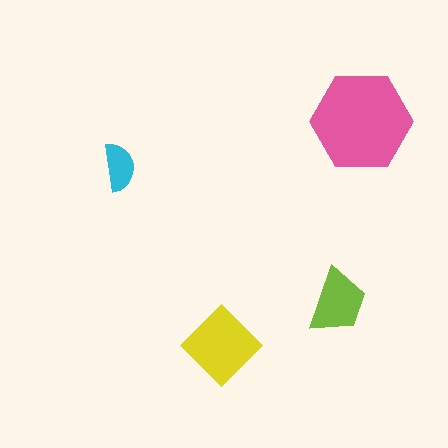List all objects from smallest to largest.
The cyan semicircle, the lime trapezoid, the yellow diamond, the pink hexagon.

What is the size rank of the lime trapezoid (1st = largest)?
3rd.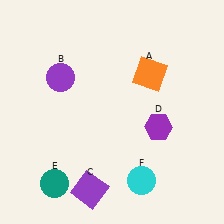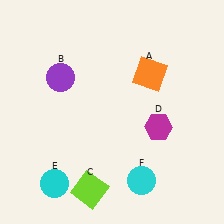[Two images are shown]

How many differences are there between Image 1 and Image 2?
There are 3 differences between the two images.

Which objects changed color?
C changed from purple to lime. D changed from purple to magenta. E changed from teal to cyan.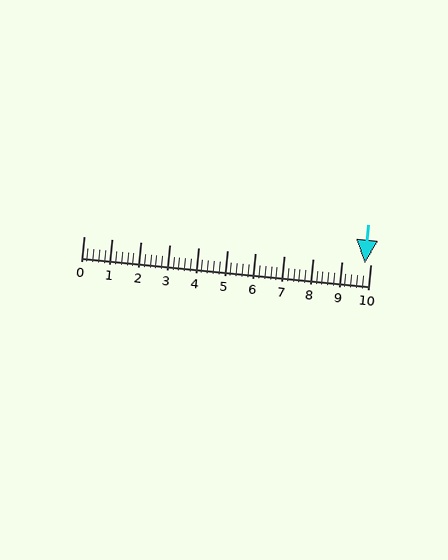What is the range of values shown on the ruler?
The ruler shows values from 0 to 10.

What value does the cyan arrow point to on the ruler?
The cyan arrow points to approximately 9.8.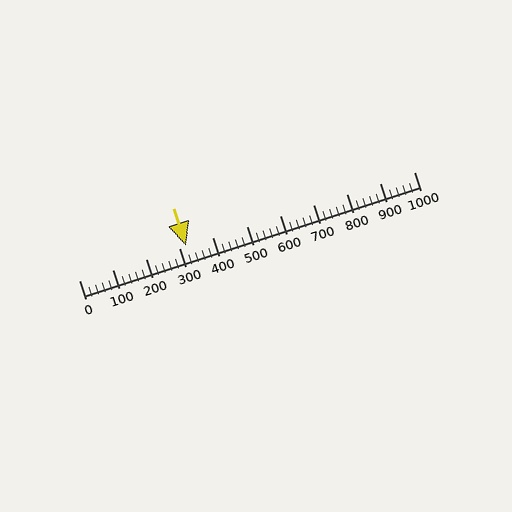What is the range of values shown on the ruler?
The ruler shows values from 0 to 1000.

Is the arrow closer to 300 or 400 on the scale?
The arrow is closer to 300.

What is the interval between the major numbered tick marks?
The major tick marks are spaced 100 units apart.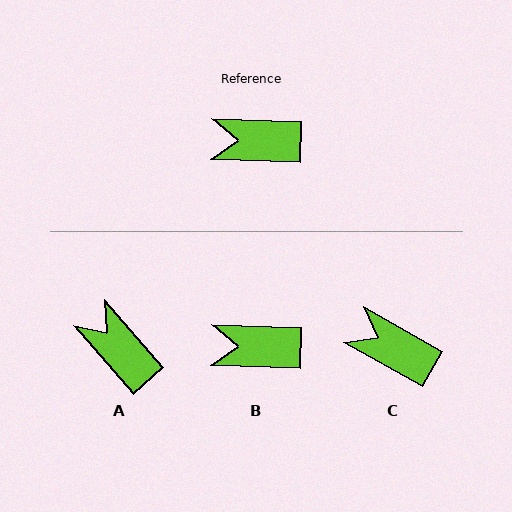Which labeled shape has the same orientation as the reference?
B.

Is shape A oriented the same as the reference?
No, it is off by about 47 degrees.